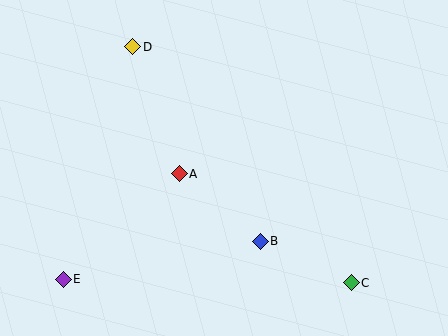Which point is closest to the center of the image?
Point A at (179, 174) is closest to the center.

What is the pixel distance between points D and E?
The distance between D and E is 242 pixels.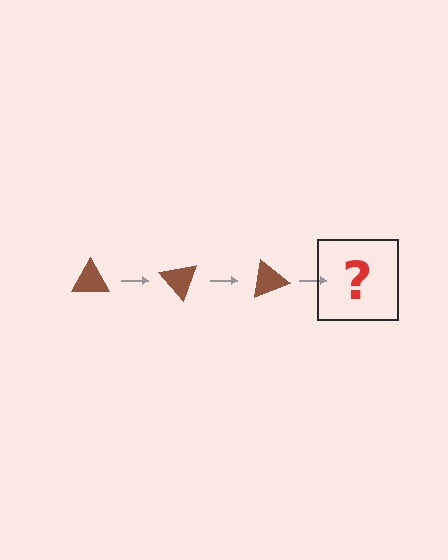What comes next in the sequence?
The next element should be a brown triangle rotated 150 degrees.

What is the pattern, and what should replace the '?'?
The pattern is that the triangle rotates 50 degrees each step. The '?' should be a brown triangle rotated 150 degrees.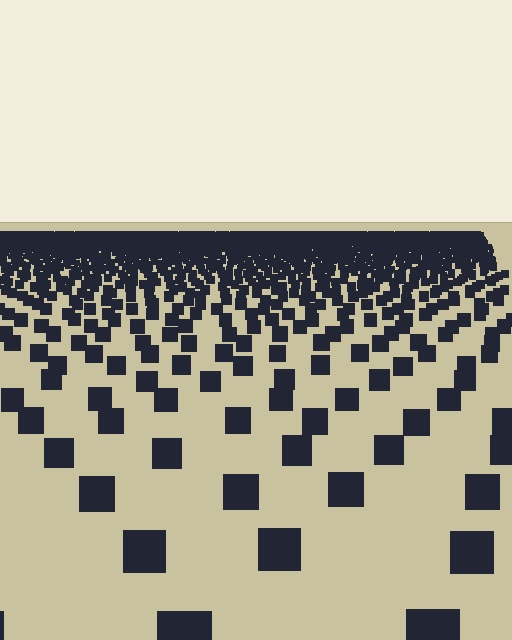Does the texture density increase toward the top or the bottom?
Density increases toward the top.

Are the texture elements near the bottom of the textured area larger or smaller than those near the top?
Larger. Near the bottom, elements are closer to the viewer and appear at a bigger on-screen size.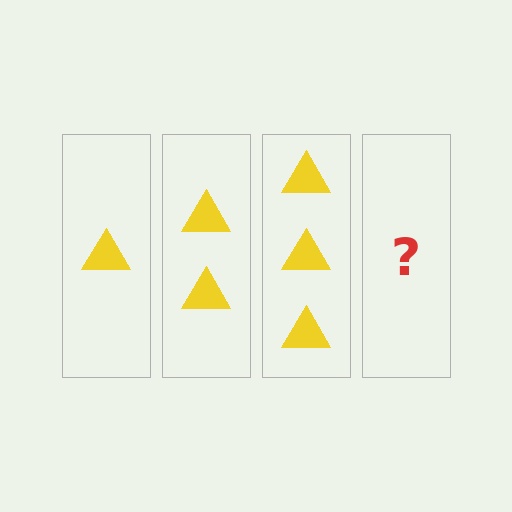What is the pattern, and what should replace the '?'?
The pattern is that each step adds one more triangle. The '?' should be 4 triangles.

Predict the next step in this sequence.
The next step is 4 triangles.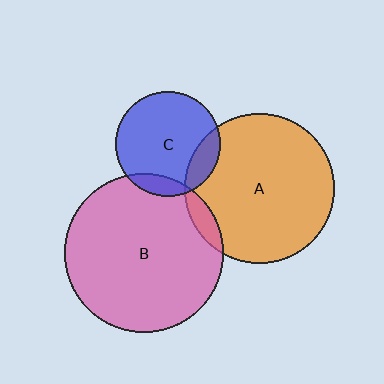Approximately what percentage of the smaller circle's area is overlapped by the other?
Approximately 15%.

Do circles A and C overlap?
Yes.